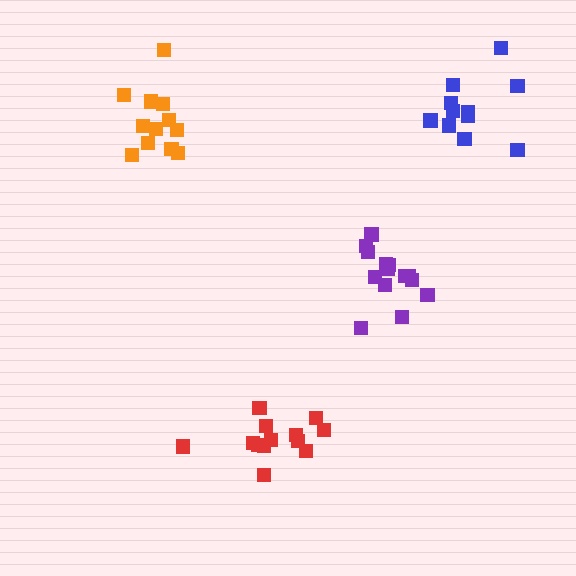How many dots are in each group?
Group 1: 14 dots, Group 2: 12 dots, Group 3: 13 dots, Group 4: 11 dots (50 total).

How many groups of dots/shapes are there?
There are 4 groups.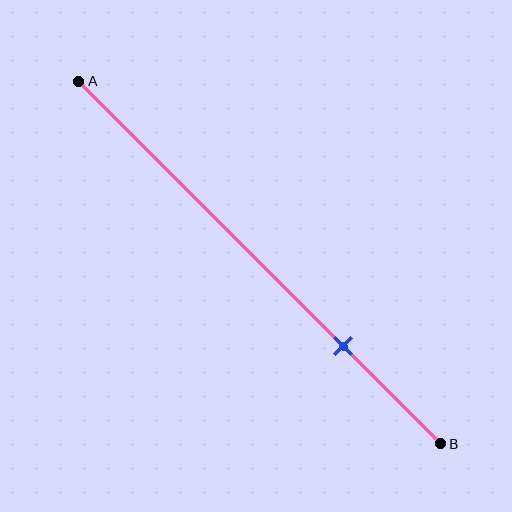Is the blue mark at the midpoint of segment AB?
No, the mark is at about 75% from A, not at the 50% midpoint.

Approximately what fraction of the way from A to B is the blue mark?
The blue mark is approximately 75% of the way from A to B.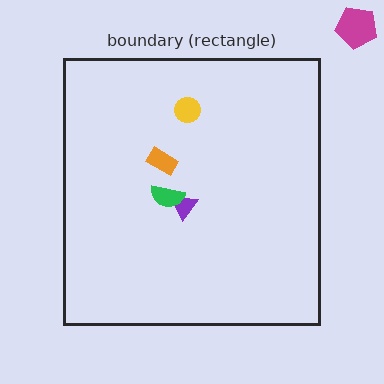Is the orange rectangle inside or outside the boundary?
Inside.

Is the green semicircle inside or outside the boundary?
Inside.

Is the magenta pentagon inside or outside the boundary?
Outside.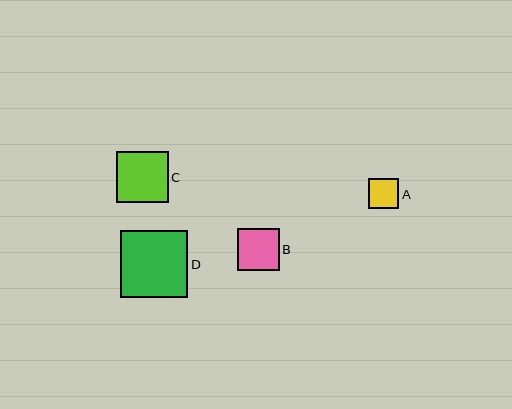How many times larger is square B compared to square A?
Square B is approximately 1.4 times the size of square A.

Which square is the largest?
Square D is the largest with a size of approximately 67 pixels.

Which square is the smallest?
Square A is the smallest with a size of approximately 30 pixels.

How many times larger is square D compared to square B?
Square D is approximately 1.6 times the size of square B.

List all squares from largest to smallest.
From largest to smallest: D, C, B, A.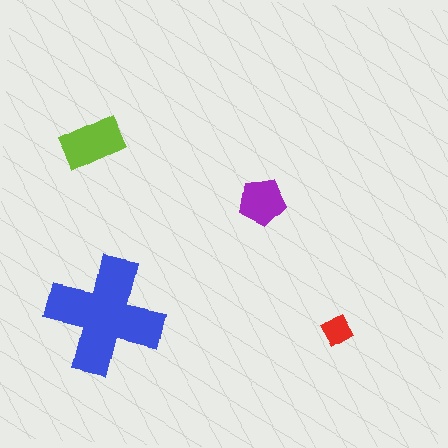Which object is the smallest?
The red diamond.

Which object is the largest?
The blue cross.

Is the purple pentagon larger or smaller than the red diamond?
Larger.